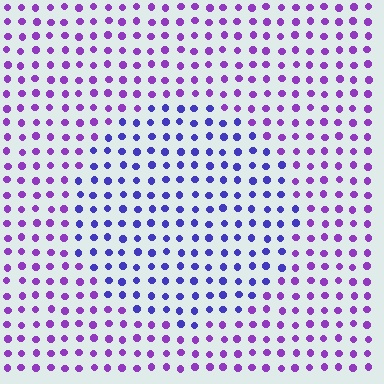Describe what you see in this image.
The image is filled with small purple elements in a uniform arrangement. A circle-shaped region is visible where the elements are tinted to a slightly different hue, forming a subtle color boundary.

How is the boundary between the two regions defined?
The boundary is defined purely by a slight shift in hue (about 36 degrees). Spacing, size, and orientation are identical on both sides.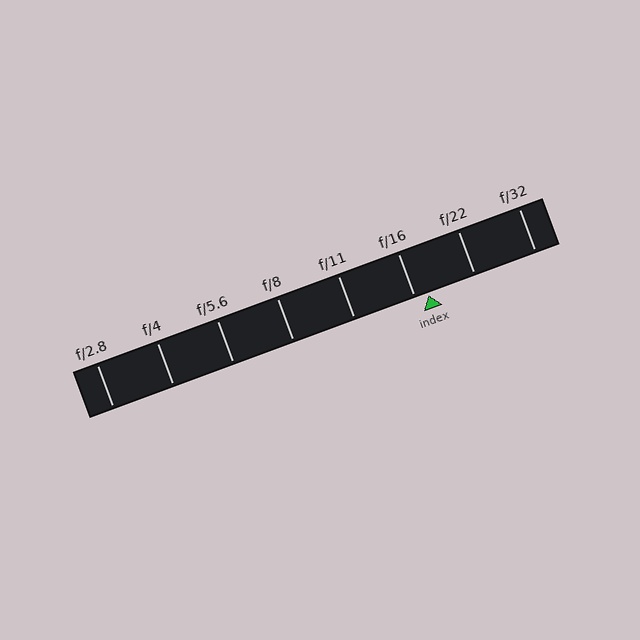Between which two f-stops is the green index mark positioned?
The index mark is between f/16 and f/22.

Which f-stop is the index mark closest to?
The index mark is closest to f/16.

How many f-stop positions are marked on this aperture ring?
There are 8 f-stop positions marked.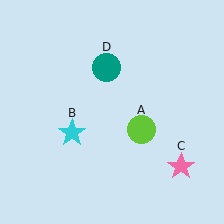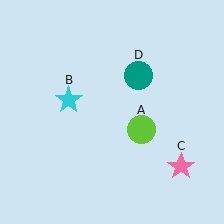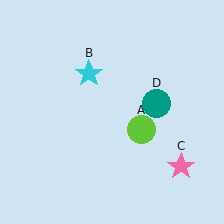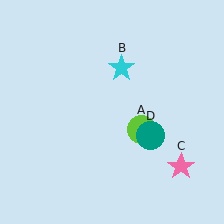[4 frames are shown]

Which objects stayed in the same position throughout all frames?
Lime circle (object A) and pink star (object C) remained stationary.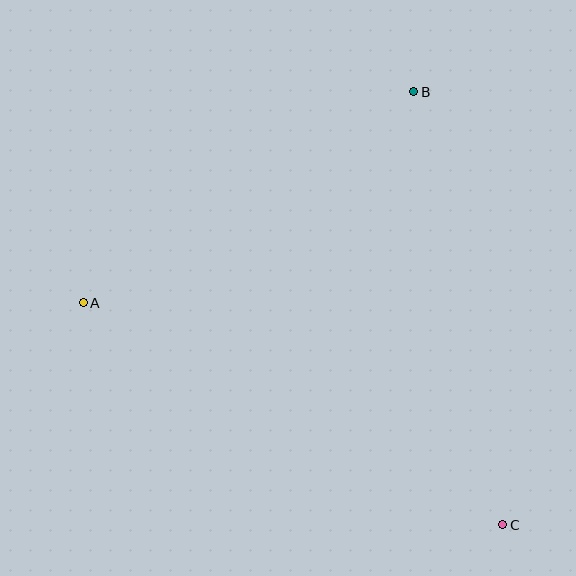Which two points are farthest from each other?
Points A and C are farthest from each other.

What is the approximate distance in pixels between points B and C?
The distance between B and C is approximately 442 pixels.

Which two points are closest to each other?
Points A and B are closest to each other.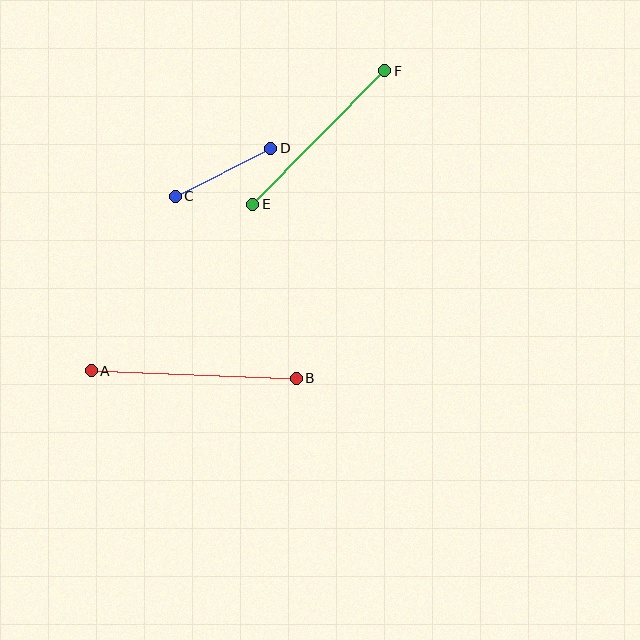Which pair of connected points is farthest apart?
Points A and B are farthest apart.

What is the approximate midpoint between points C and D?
The midpoint is at approximately (223, 172) pixels.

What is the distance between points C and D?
The distance is approximately 107 pixels.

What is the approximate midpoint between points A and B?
The midpoint is at approximately (194, 374) pixels.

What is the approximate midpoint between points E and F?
The midpoint is at approximately (319, 137) pixels.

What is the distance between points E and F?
The distance is approximately 187 pixels.